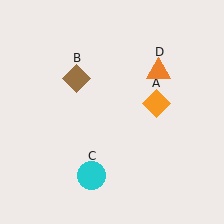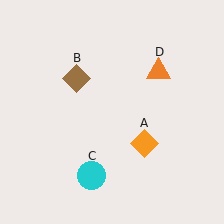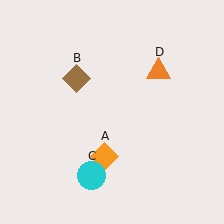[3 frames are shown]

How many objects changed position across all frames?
1 object changed position: orange diamond (object A).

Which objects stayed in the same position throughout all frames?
Brown diamond (object B) and cyan circle (object C) and orange triangle (object D) remained stationary.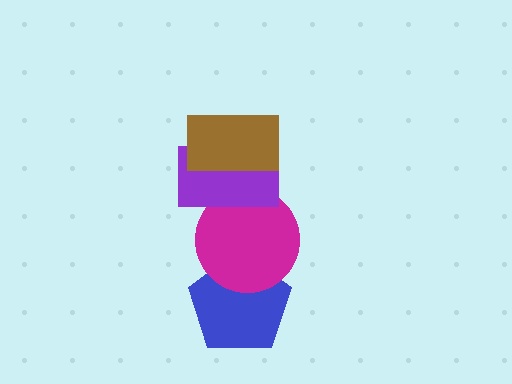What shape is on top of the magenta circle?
The purple rectangle is on top of the magenta circle.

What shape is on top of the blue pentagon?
The magenta circle is on top of the blue pentagon.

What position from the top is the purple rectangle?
The purple rectangle is 2nd from the top.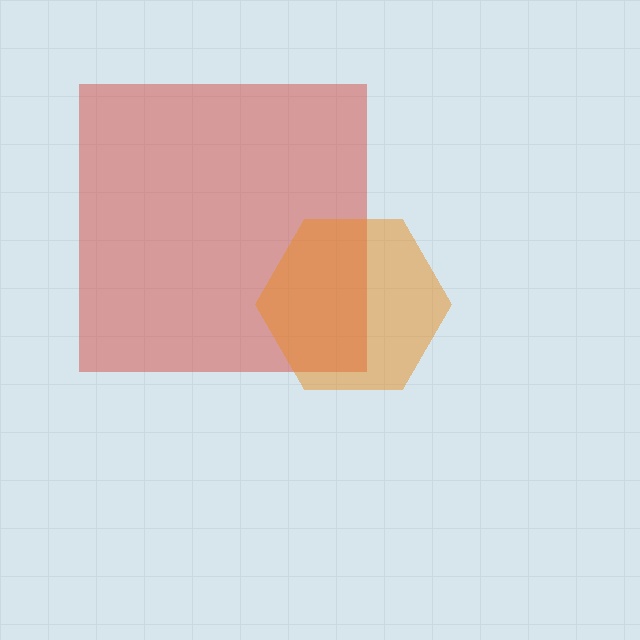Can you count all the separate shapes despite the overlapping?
Yes, there are 2 separate shapes.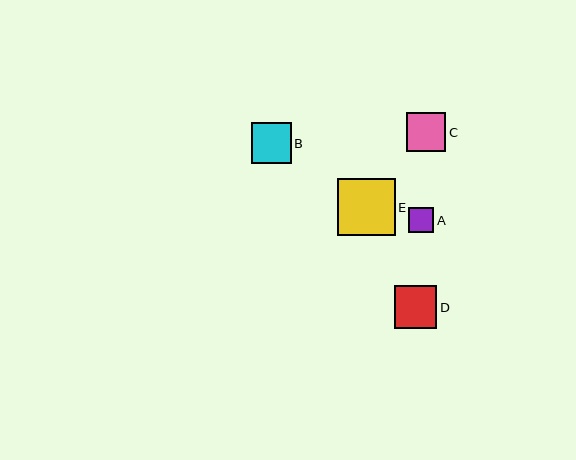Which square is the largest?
Square E is the largest with a size of approximately 57 pixels.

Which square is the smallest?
Square A is the smallest with a size of approximately 25 pixels.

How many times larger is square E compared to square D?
Square E is approximately 1.4 times the size of square D.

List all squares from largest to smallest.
From largest to smallest: E, D, B, C, A.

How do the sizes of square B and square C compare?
Square B and square C are approximately the same size.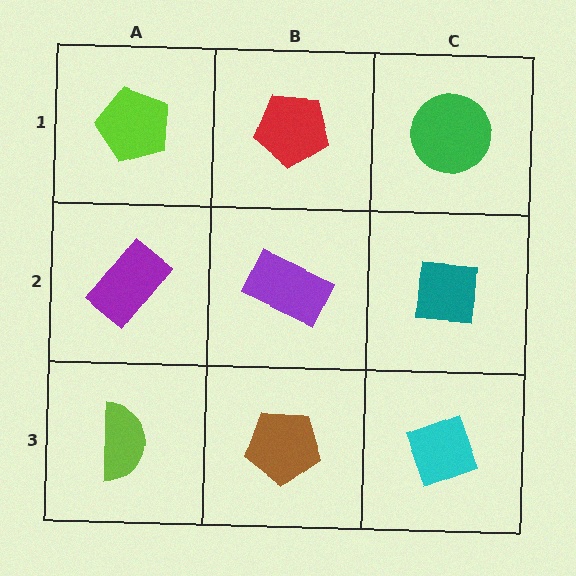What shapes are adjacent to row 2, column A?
A lime pentagon (row 1, column A), a lime semicircle (row 3, column A), a purple rectangle (row 2, column B).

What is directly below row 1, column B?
A purple rectangle.